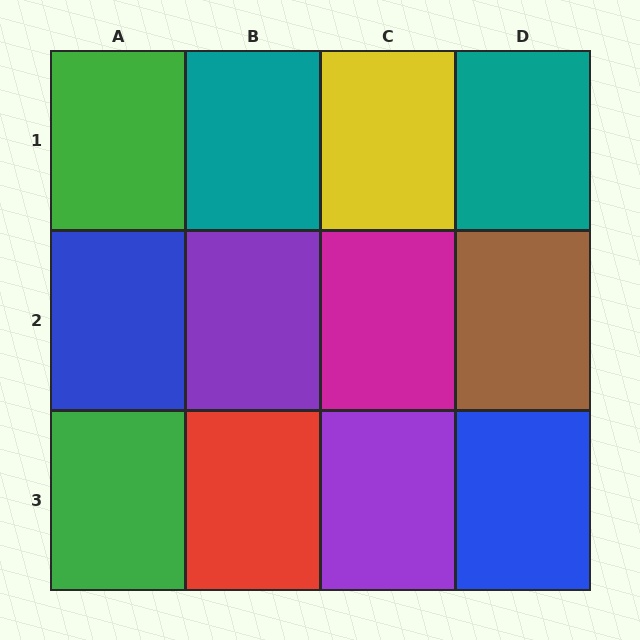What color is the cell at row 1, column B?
Teal.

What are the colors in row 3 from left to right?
Green, red, purple, blue.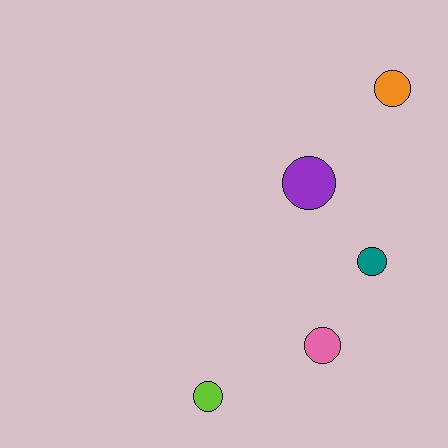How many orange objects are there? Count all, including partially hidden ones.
There is 1 orange object.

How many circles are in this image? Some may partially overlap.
There are 5 circles.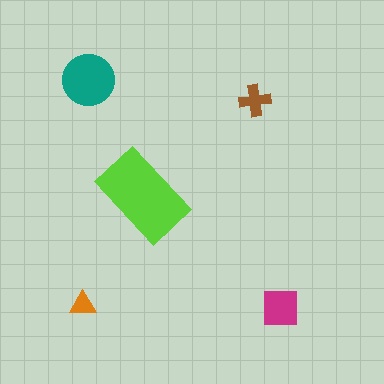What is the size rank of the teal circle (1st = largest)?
2nd.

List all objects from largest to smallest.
The lime rectangle, the teal circle, the magenta square, the brown cross, the orange triangle.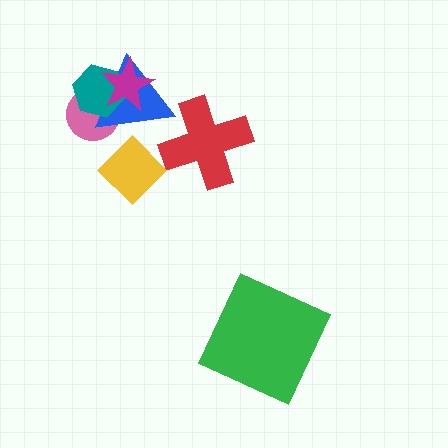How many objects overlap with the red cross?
0 objects overlap with the red cross.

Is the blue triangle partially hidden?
Yes, it is partially covered by another shape.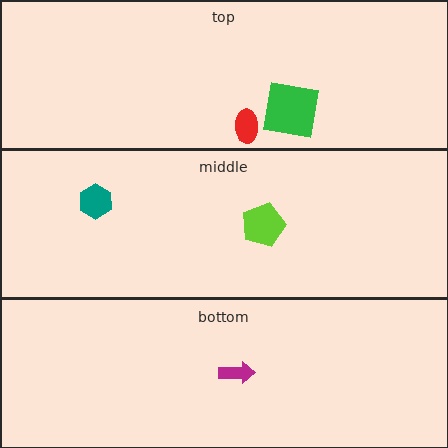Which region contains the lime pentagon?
The middle region.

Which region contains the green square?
The top region.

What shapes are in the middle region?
The lime pentagon, the teal hexagon.